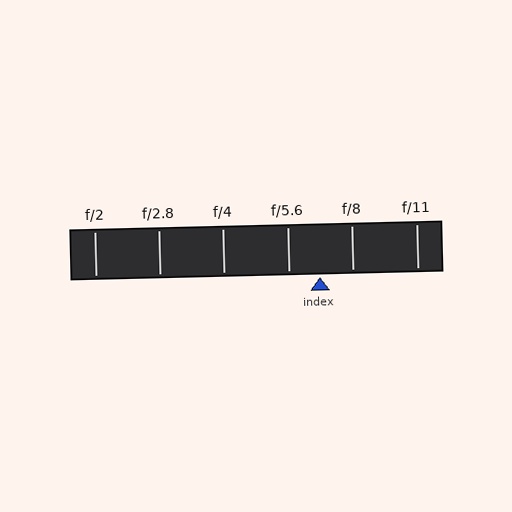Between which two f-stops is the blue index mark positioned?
The index mark is between f/5.6 and f/8.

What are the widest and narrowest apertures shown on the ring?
The widest aperture shown is f/2 and the narrowest is f/11.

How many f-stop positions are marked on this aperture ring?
There are 6 f-stop positions marked.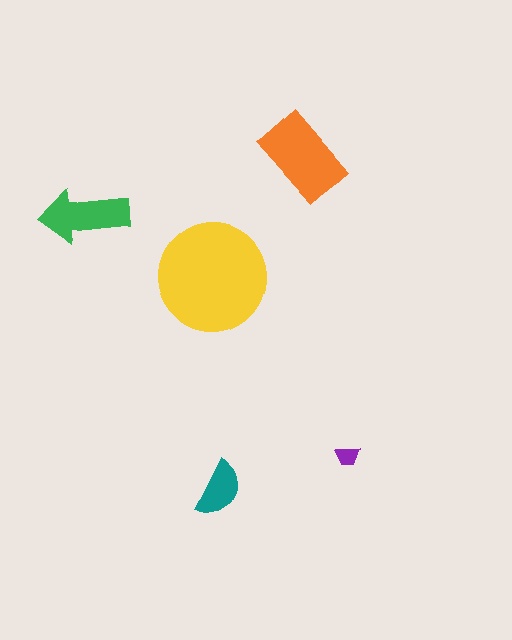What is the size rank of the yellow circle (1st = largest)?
1st.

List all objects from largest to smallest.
The yellow circle, the orange rectangle, the green arrow, the teal semicircle, the purple trapezoid.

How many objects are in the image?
There are 5 objects in the image.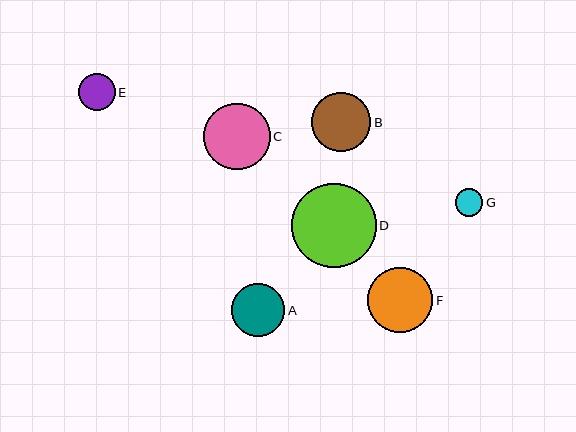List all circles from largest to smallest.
From largest to smallest: D, C, F, B, A, E, G.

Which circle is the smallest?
Circle G is the smallest with a size of approximately 27 pixels.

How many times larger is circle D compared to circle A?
Circle D is approximately 1.6 times the size of circle A.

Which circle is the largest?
Circle D is the largest with a size of approximately 85 pixels.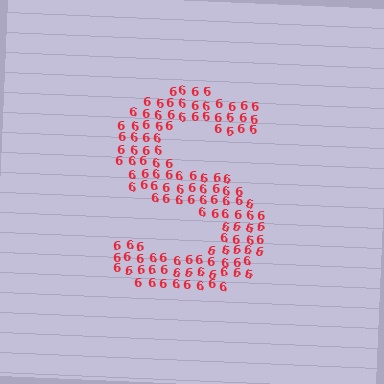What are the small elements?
The small elements are digit 6's.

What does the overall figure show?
The overall figure shows the letter S.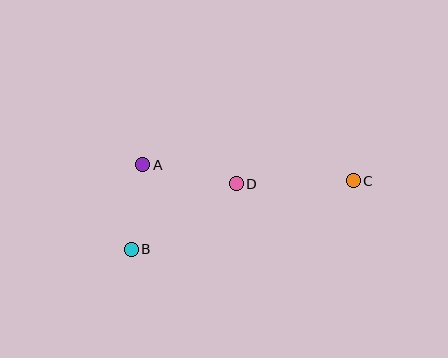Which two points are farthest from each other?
Points B and C are farthest from each other.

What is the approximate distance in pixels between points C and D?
The distance between C and D is approximately 117 pixels.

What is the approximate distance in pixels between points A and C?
The distance between A and C is approximately 211 pixels.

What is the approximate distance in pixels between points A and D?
The distance between A and D is approximately 95 pixels.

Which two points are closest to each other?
Points A and B are closest to each other.